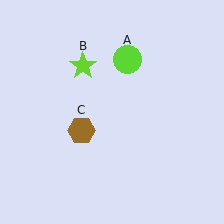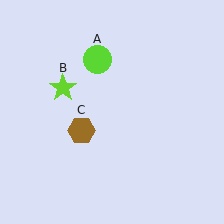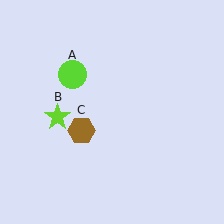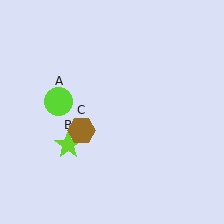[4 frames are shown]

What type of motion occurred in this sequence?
The lime circle (object A), lime star (object B) rotated counterclockwise around the center of the scene.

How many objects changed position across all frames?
2 objects changed position: lime circle (object A), lime star (object B).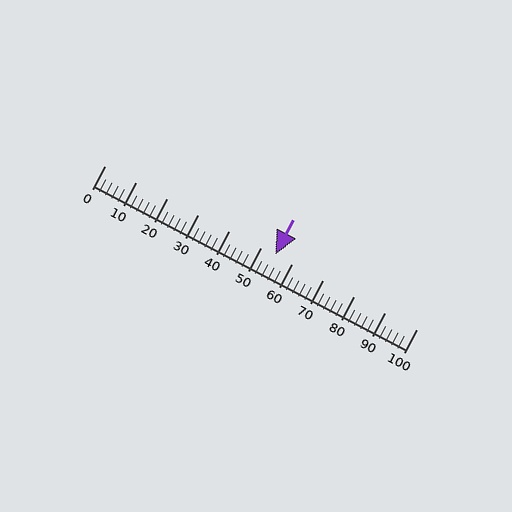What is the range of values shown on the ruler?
The ruler shows values from 0 to 100.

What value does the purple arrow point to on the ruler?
The purple arrow points to approximately 55.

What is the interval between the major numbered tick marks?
The major tick marks are spaced 10 units apart.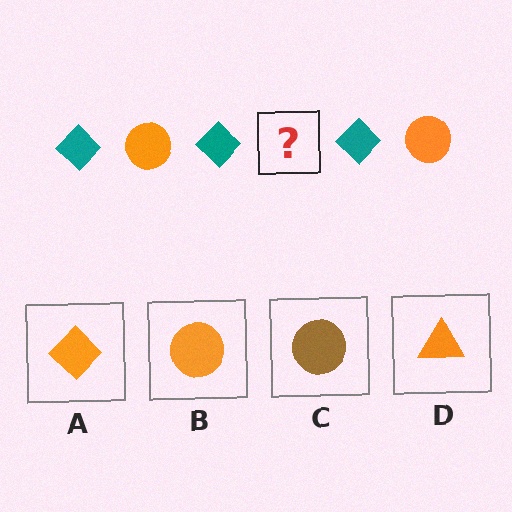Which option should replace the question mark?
Option B.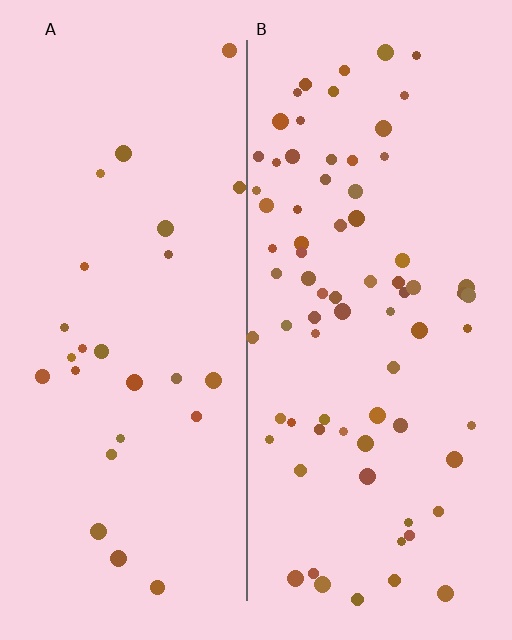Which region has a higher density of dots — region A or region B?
B (the right).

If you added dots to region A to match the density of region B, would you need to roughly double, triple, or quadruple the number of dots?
Approximately triple.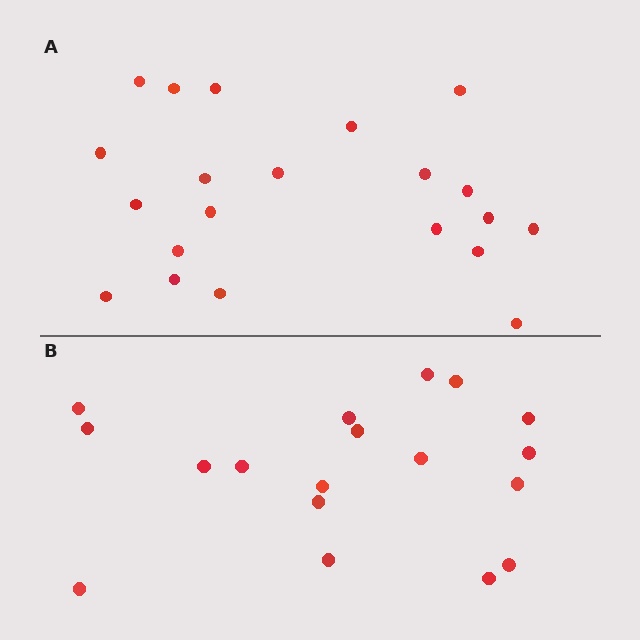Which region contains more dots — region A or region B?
Region A (the top region) has more dots.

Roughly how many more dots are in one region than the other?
Region A has just a few more — roughly 2 or 3 more dots than region B.